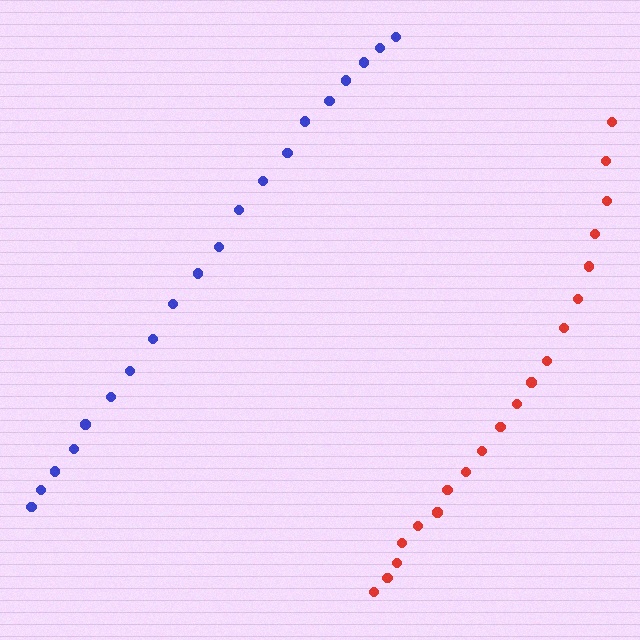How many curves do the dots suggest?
There are 2 distinct paths.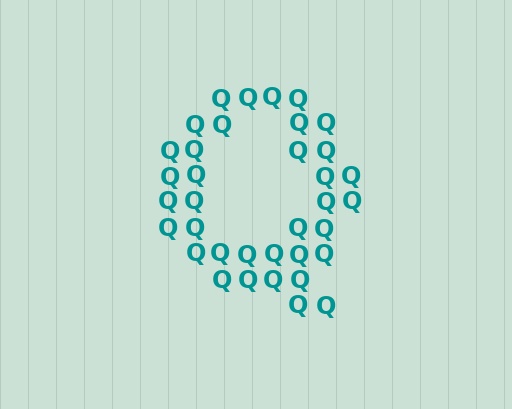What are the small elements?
The small elements are letter Q's.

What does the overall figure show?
The overall figure shows the letter Q.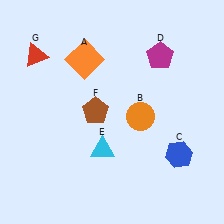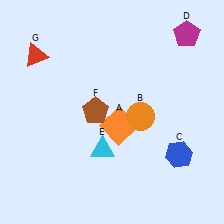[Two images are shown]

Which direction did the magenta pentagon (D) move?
The magenta pentagon (D) moved right.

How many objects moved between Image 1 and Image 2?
2 objects moved between the two images.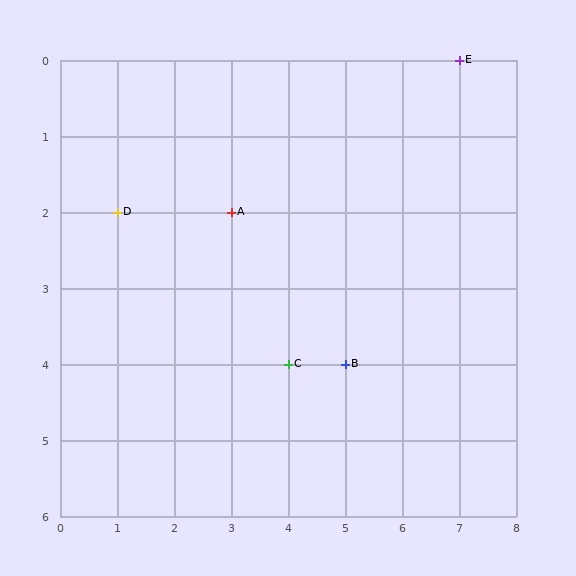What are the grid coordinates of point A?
Point A is at grid coordinates (3, 2).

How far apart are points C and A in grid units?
Points C and A are 1 column and 2 rows apart (about 2.2 grid units diagonally).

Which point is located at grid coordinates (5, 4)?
Point B is at (5, 4).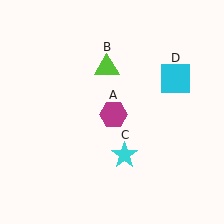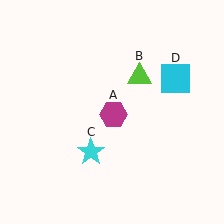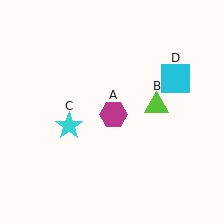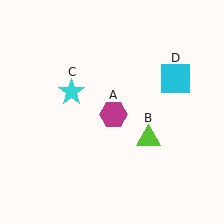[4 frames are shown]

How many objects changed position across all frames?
2 objects changed position: lime triangle (object B), cyan star (object C).